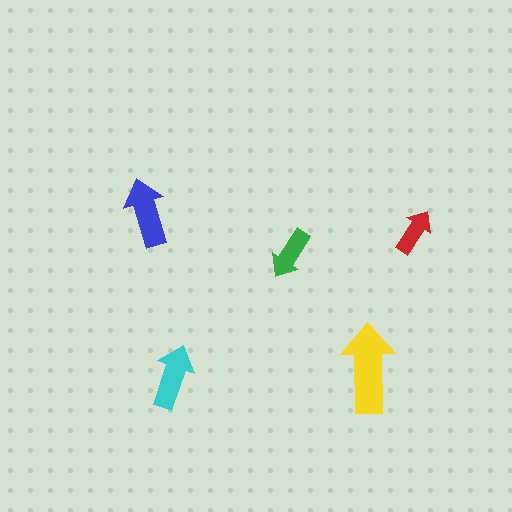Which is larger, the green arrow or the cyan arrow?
The cyan one.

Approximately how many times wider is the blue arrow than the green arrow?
About 1.5 times wider.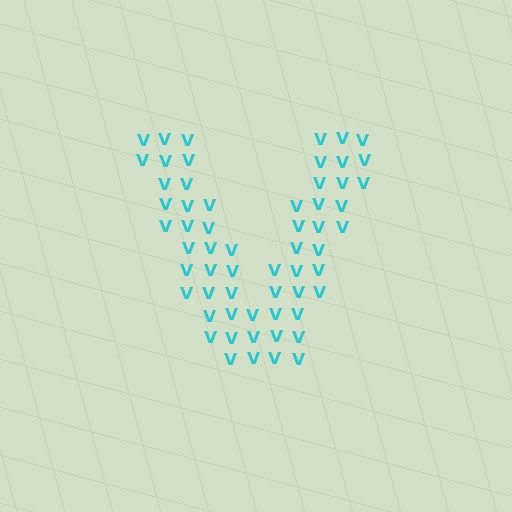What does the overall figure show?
The overall figure shows the letter V.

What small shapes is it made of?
It is made of small letter V's.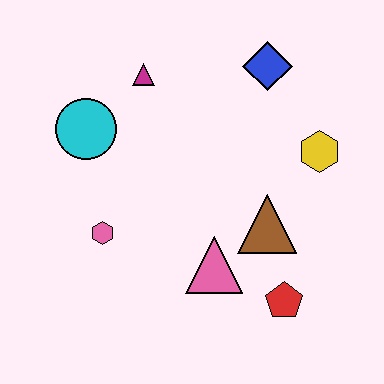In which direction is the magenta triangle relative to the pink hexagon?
The magenta triangle is above the pink hexagon.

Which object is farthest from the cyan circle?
The red pentagon is farthest from the cyan circle.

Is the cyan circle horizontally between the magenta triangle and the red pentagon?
No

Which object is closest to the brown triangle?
The pink triangle is closest to the brown triangle.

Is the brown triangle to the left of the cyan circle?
No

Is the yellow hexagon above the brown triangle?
Yes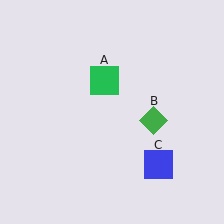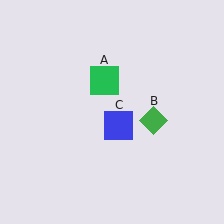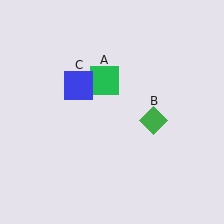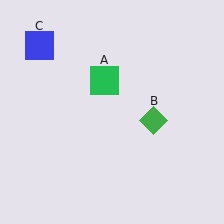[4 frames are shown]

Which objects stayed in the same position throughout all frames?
Green square (object A) and green diamond (object B) remained stationary.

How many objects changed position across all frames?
1 object changed position: blue square (object C).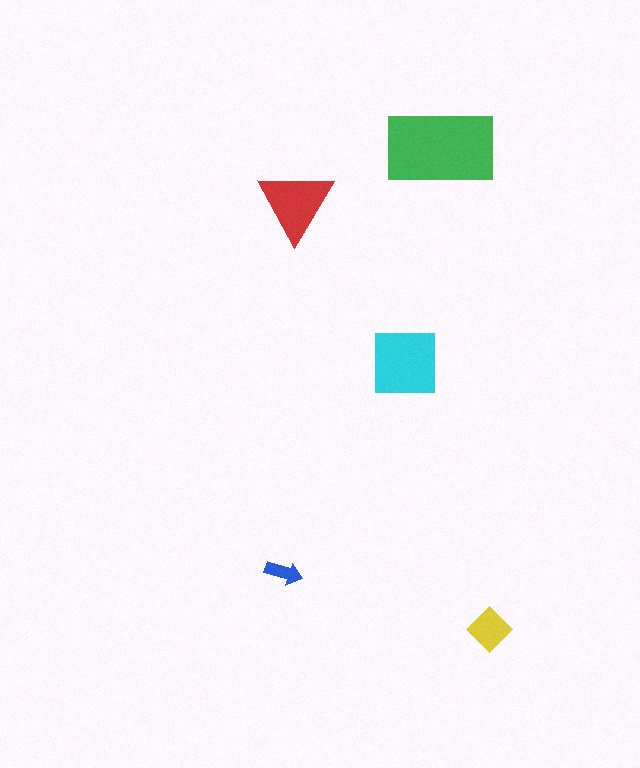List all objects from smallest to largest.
The blue arrow, the yellow diamond, the red triangle, the cyan square, the green rectangle.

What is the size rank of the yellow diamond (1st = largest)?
4th.